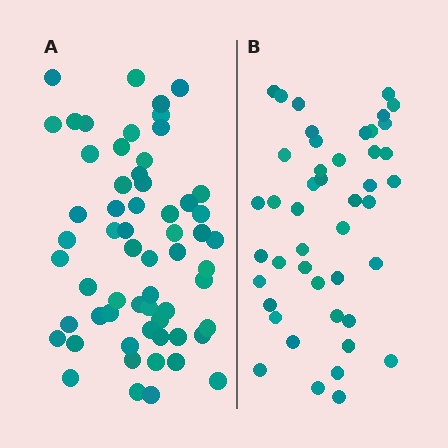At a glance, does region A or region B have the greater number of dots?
Region A (the left region) has more dots.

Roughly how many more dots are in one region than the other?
Region A has approximately 15 more dots than region B.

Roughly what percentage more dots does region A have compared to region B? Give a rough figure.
About 35% more.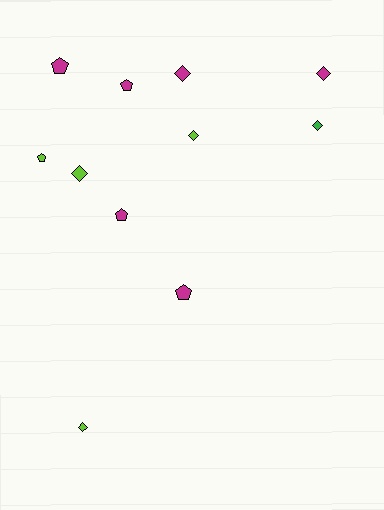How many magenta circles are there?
There are no magenta circles.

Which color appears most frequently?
Magenta, with 6 objects.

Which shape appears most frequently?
Diamond, with 6 objects.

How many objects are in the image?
There are 11 objects.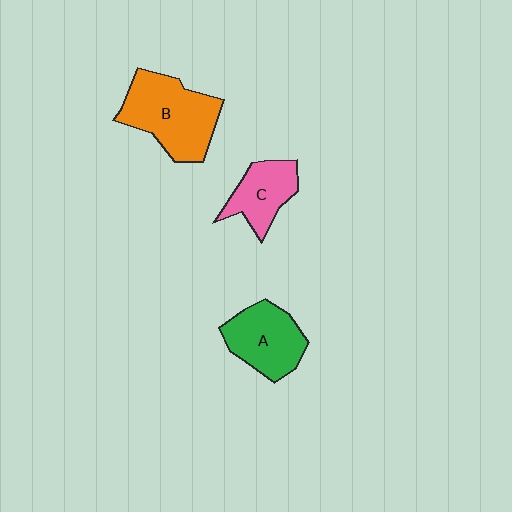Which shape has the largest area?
Shape B (orange).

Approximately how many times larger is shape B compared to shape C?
Approximately 1.7 times.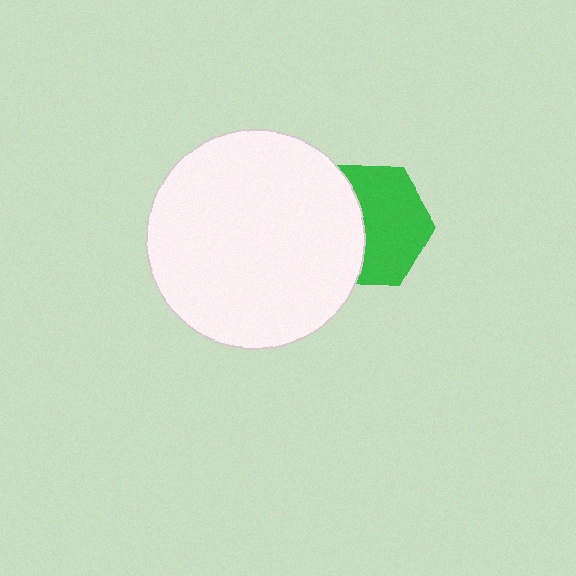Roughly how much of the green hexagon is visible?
About half of it is visible (roughly 58%).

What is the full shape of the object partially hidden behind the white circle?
The partially hidden object is a green hexagon.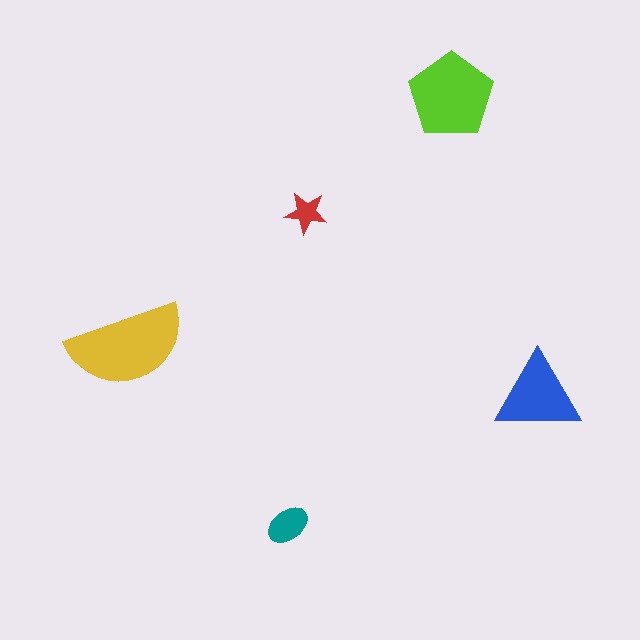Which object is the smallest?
The red star.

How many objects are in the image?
There are 5 objects in the image.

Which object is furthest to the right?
The blue triangle is rightmost.